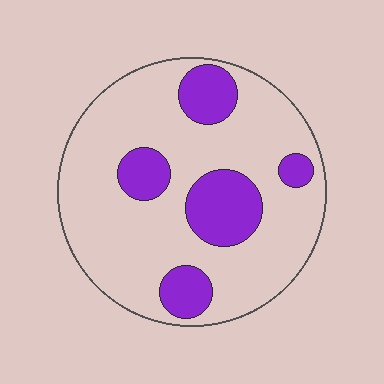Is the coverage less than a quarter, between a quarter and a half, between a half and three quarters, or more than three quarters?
Less than a quarter.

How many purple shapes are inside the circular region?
5.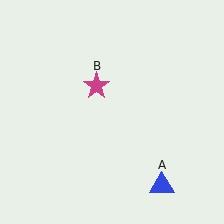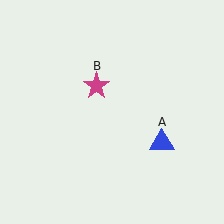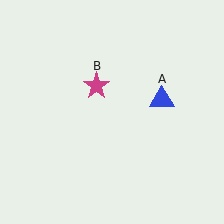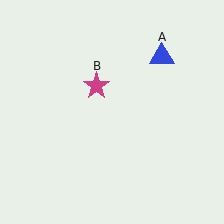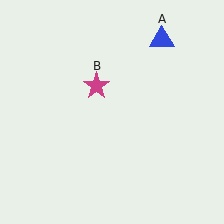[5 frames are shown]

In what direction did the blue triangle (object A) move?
The blue triangle (object A) moved up.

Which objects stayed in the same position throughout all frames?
Magenta star (object B) remained stationary.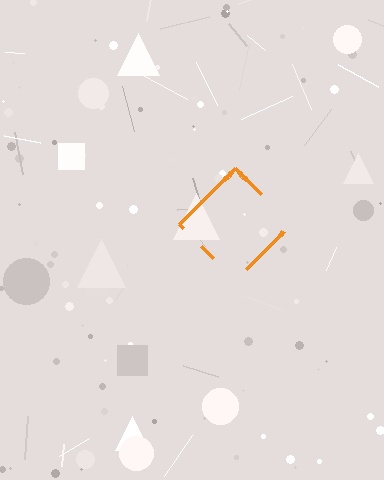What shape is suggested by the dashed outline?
The dashed outline suggests a diamond.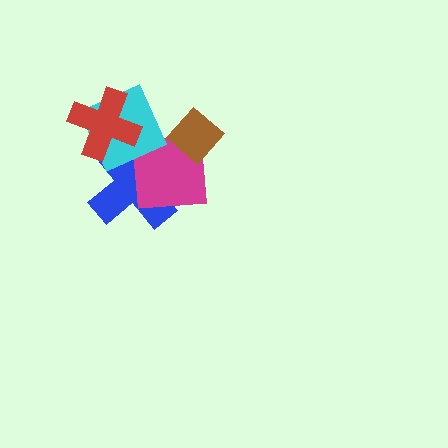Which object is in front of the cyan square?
The red cross is in front of the cyan square.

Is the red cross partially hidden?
No, no other shape covers it.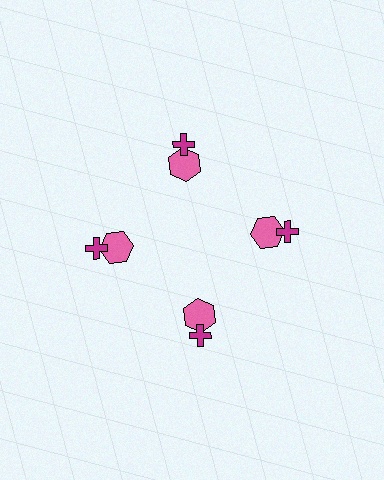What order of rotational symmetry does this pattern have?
This pattern has 4-fold rotational symmetry.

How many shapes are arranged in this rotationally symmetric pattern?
There are 8 shapes, arranged in 4 groups of 2.